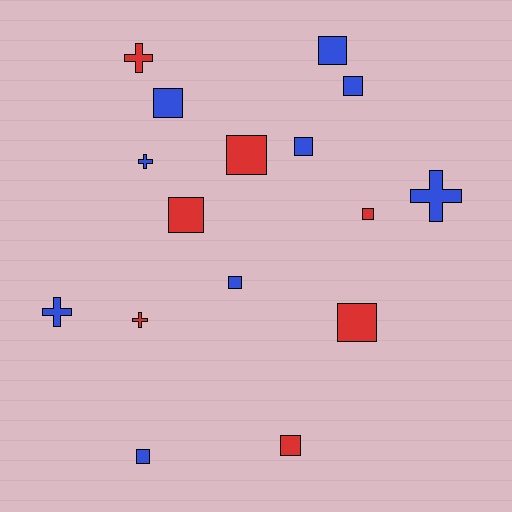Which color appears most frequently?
Blue, with 9 objects.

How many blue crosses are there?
There are 3 blue crosses.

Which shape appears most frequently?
Square, with 11 objects.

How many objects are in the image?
There are 16 objects.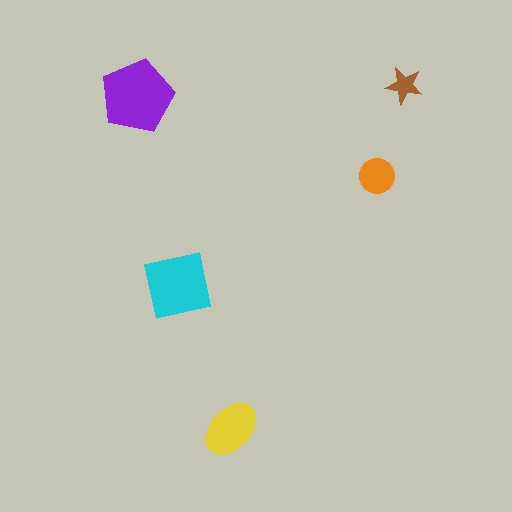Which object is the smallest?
The brown star.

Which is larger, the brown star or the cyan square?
The cyan square.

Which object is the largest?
The purple pentagon.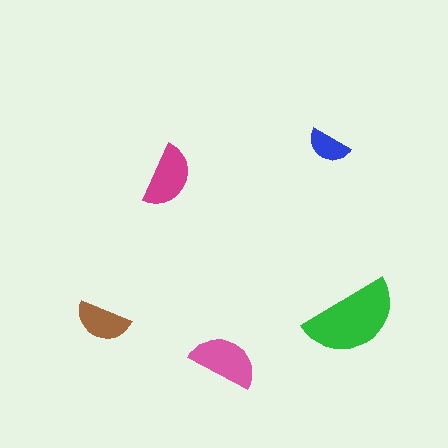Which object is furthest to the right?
The green semicircle is rightmost.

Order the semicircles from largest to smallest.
the green one, the pink one, the magenta one, the brown one, the blue one.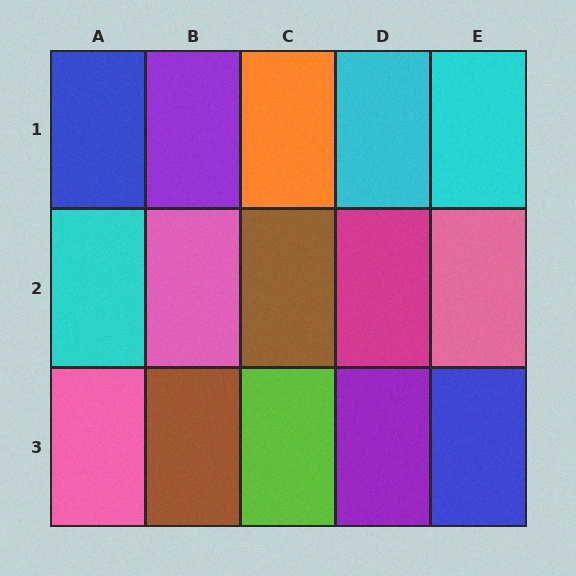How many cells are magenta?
1 cell is magenta.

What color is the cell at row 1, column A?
Blue.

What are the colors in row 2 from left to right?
Cyan, pink, brown, magenta, pink.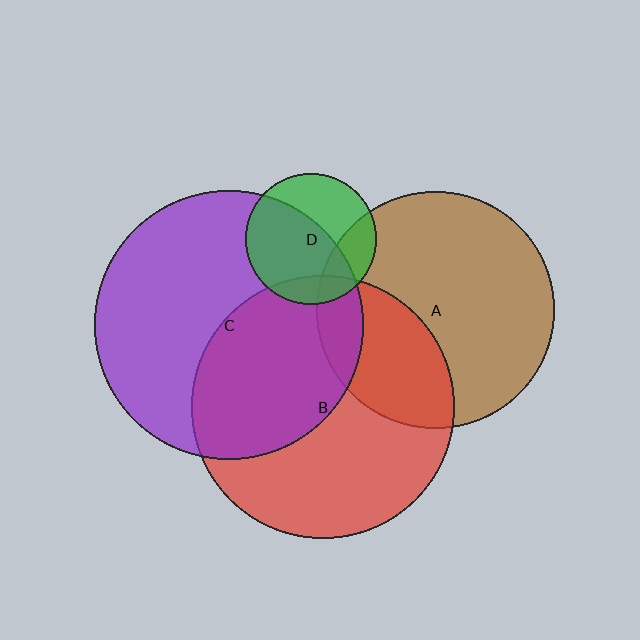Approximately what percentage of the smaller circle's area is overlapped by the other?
Approximately 45%.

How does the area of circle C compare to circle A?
Approximately 1.3 times.